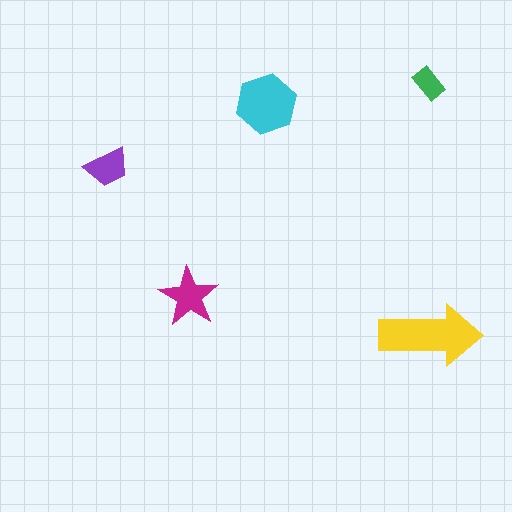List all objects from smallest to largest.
The green rectangle, the purple trapezoid, the magenta star, the cyan hexagon, the yellow arrow.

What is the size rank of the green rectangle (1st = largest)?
5th.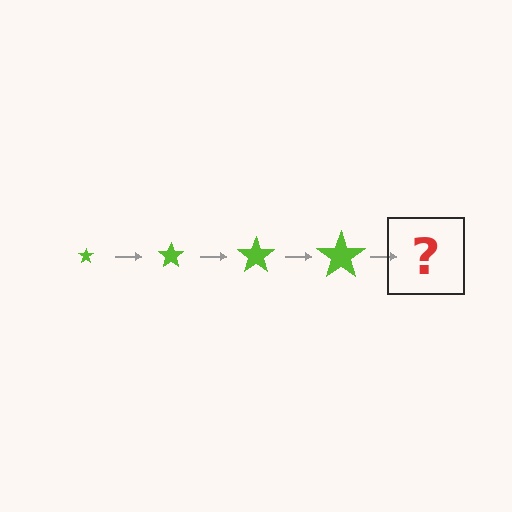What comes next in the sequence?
The next element should be a lime star, larger than the previous one.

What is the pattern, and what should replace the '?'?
The pattern is that the star gets progressively larger each step. The '?' should be a lime star, larger than the previous one.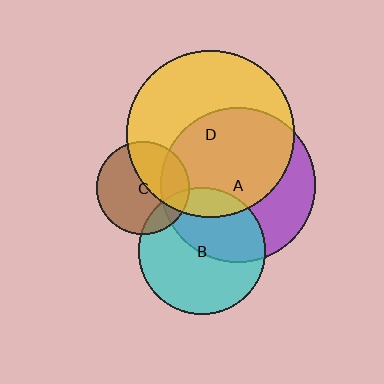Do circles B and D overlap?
Yes.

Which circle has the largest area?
Circle D (yellow).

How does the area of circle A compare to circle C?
Approximately 2.8 times.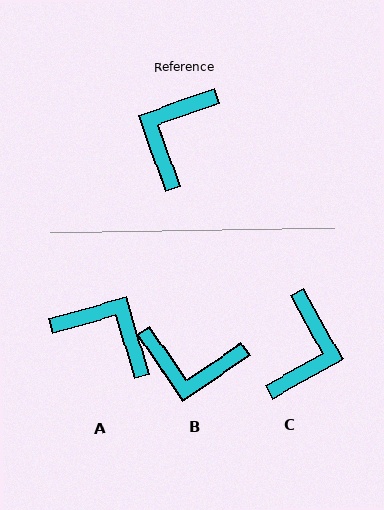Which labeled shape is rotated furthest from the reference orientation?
C, about 170 degrees away.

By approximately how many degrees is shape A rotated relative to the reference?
Approximately 94 degrees clockwise.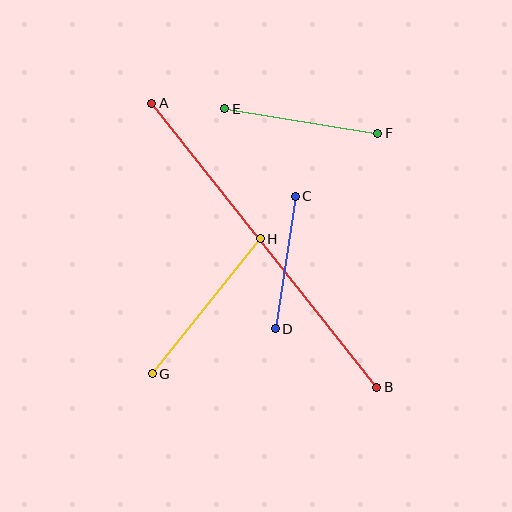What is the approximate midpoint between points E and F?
The midpoint is at approximately (301, 121) pixels.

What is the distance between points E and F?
The distance is approximately 155 pixels.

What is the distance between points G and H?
The distance is approximately 173 pixels.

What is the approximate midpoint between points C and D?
The midpoint is at approximately (285, 263) pixels.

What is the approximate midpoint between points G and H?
The midpoint is at approximately (206, 306) pixels.